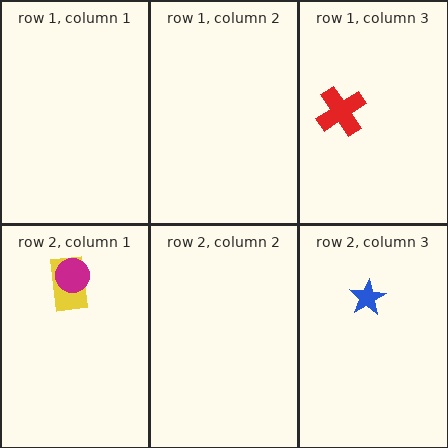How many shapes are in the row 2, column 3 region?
1.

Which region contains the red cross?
The row 1, column 3 region.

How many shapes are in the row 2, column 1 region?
2.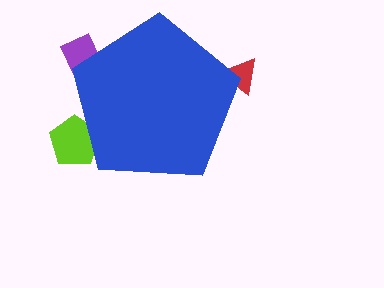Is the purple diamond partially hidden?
Yes, the purple diamond is partially hidden behind the blue pentagon.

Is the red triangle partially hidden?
Yes, the red triangle is partially hidden behind the blue pentagon.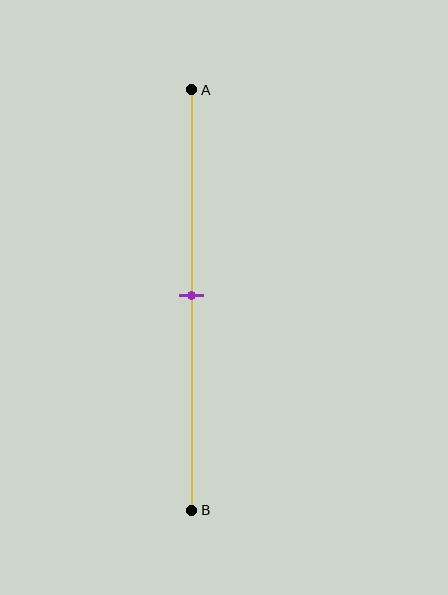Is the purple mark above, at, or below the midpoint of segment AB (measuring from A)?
The purple mark is approximately at the midpoint of segment AB.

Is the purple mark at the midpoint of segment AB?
Yes, the mark is approximately at the midpoint.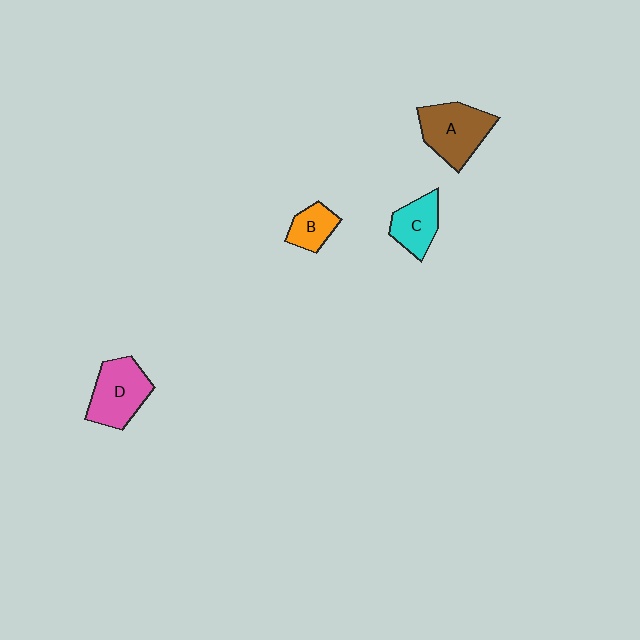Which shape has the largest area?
Shape A (brown).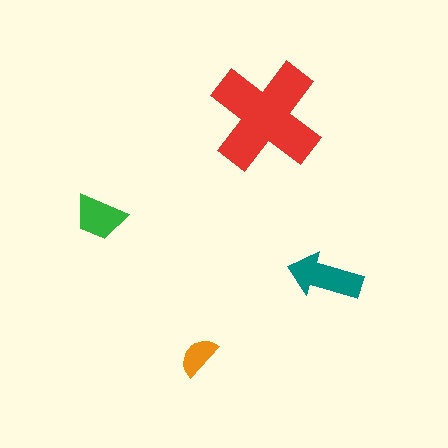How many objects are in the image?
There are 4 objects in the image.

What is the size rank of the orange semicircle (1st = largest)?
4th.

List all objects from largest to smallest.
The red cross, the teal arrow, the green trapezoid, the orange semicircle.